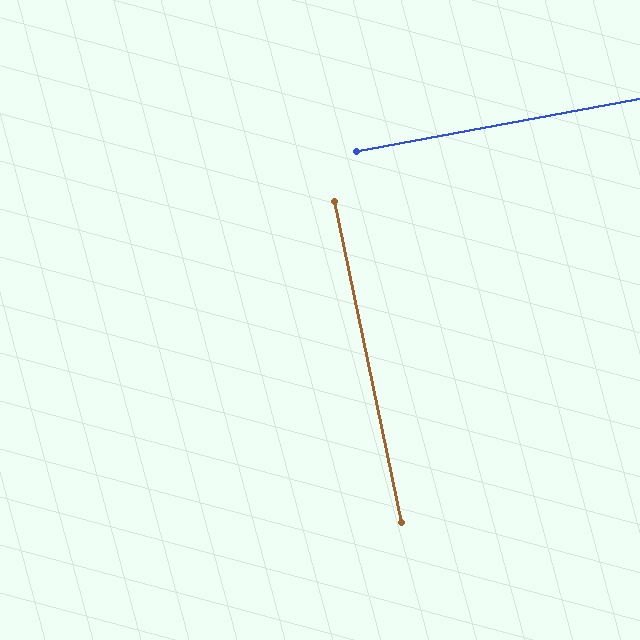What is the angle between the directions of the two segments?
Approximately 89 degrees.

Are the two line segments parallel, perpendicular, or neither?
Perpendicular — they meet at approximately 89°.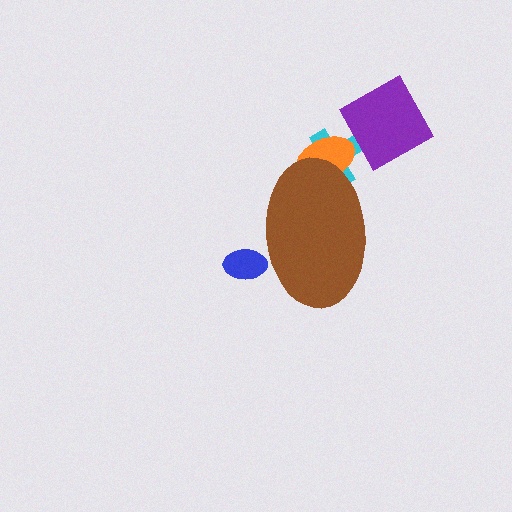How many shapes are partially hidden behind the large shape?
3 shapes are partially hidden.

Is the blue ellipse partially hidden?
Yes, the blue ellipse is partially hidden behind the brown ellipse.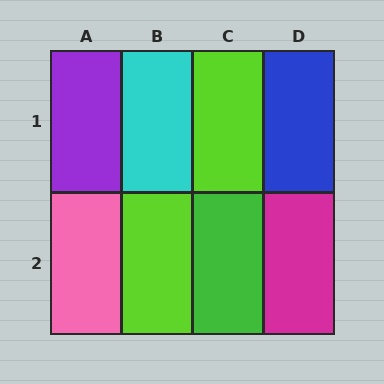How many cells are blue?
1 cell is blue.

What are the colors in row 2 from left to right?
Pink, lime, green, magenta.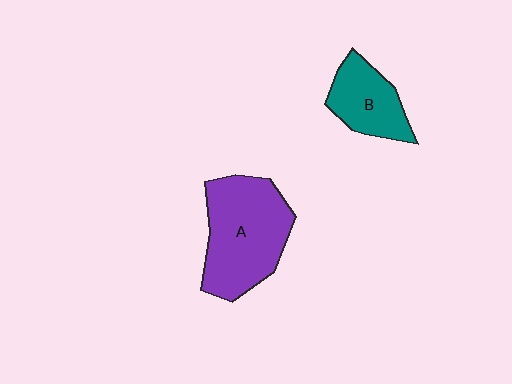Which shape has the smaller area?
Shape B (teal).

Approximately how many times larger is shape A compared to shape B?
Approximately 1.8 times.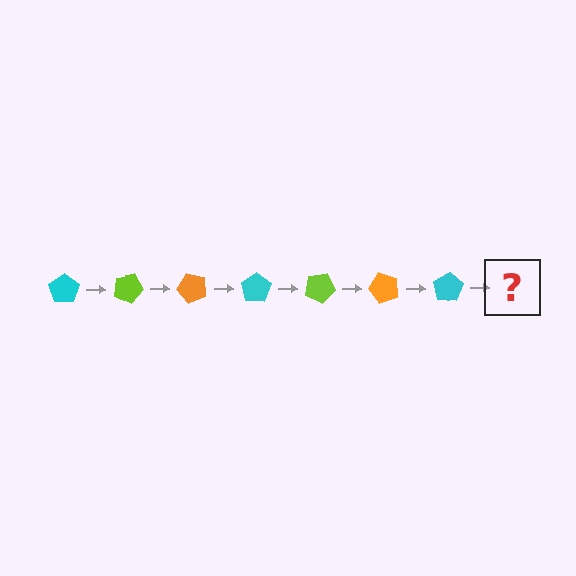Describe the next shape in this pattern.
It should be a lime pentagon, rotated 175 degrees from the start.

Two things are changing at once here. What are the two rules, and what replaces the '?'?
The two rules are that it rotates 25 degrees each step and the color cycles through cyan, lime, and orange. The '?' should be a lime pentagon, rotated 175 degrees from the start.